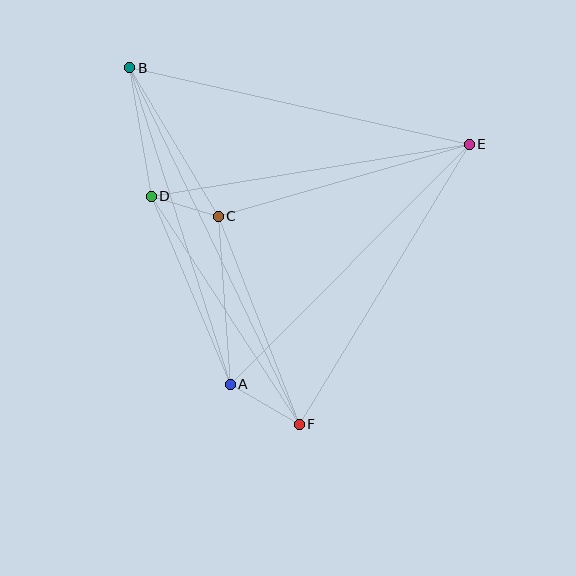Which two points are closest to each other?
Points C and D are closest to each other.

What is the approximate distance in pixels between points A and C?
The distance between A and C is approximately 168 pixels.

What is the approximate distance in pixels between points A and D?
The distance between A and D is approximately 204 pixels.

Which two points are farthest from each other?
Points B and F are farthest from each other.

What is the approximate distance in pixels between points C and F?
The distance between C and F is approximately 223 pixels.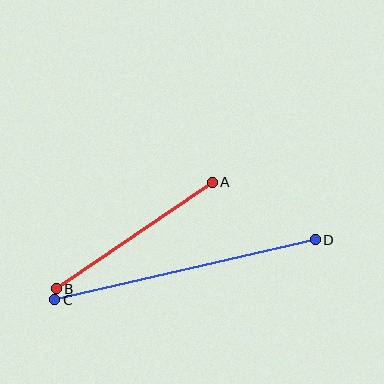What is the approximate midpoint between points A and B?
The midpoint is at approximately (134, 236) pixels.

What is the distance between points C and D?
The distance is approximately 267 pixels.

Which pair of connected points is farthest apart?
Points C and D are farthest apart.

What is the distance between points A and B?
The distance is approximately 189 pixels.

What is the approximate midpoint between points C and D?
The midpoint is at approximately (185, 270) pixels.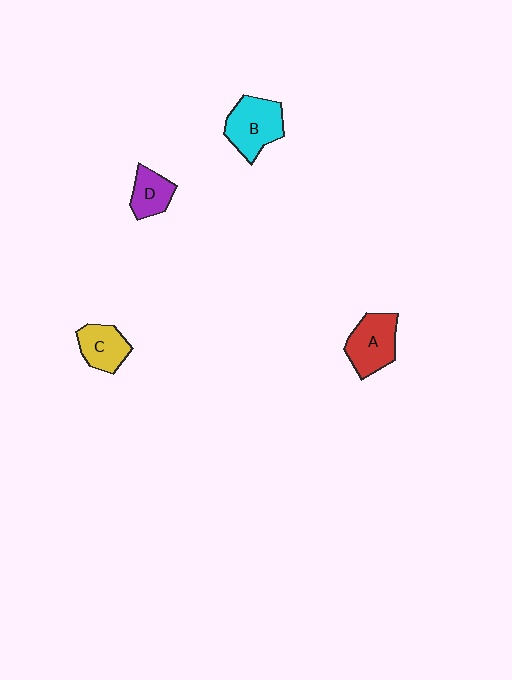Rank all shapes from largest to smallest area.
From largest to smallest: B (cyan), A (red), C (yellow), D (purple).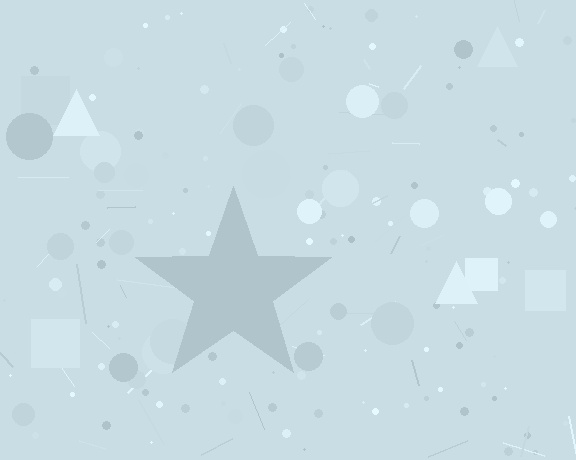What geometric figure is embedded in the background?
A star is embedded in the background.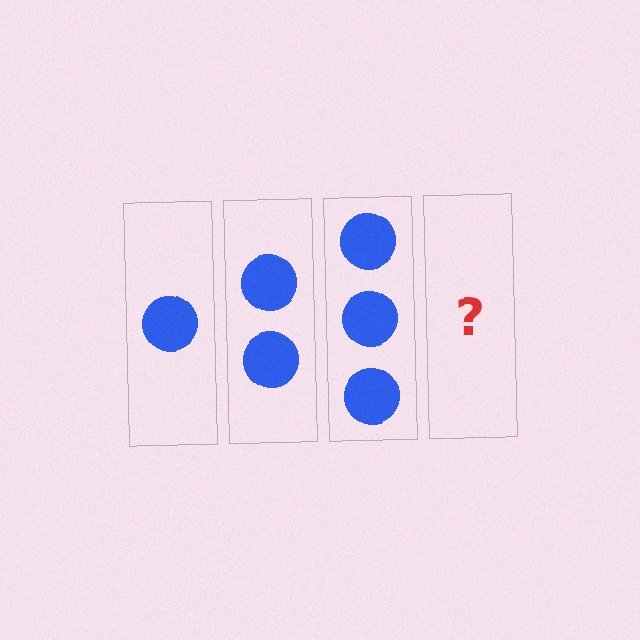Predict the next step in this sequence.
The next step is 4 circles.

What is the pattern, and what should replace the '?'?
The pattern is that each step adds one more circle. The '?' should be 4 circles.